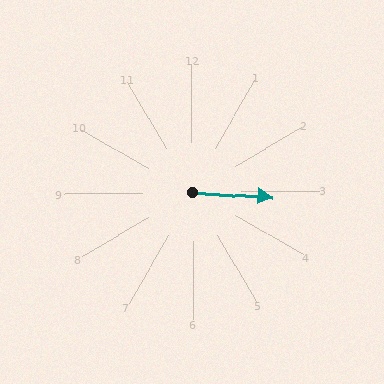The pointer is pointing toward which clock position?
Roughly 3 o'clock.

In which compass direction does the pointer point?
East.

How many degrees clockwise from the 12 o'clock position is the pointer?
Approximately 94 degrees.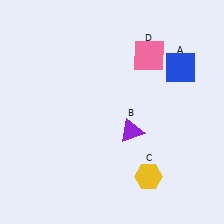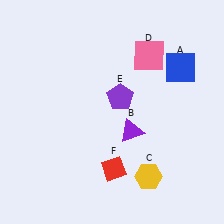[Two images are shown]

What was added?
A purple pentagon (E), a red diamond (F) were added in Image 2.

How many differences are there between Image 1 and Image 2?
There are 2 differences between the two images.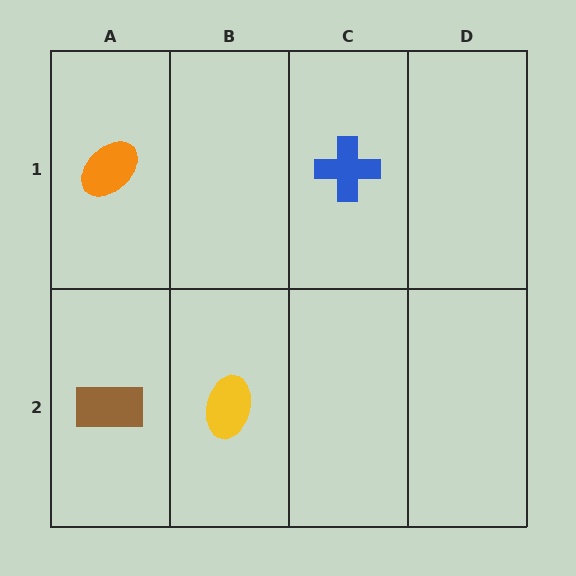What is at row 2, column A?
A brown rectangle.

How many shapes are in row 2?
2 shapes.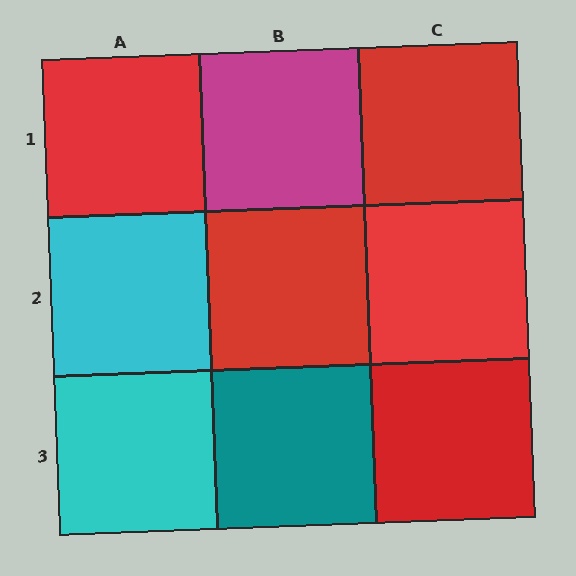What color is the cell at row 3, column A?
Cyan.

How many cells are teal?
1 cell is teal.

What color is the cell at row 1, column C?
Red.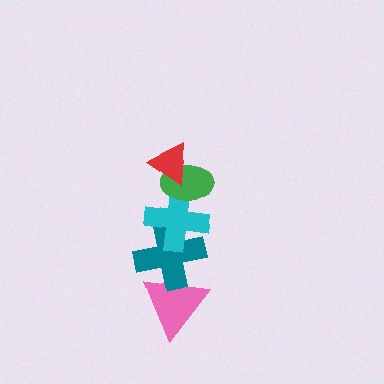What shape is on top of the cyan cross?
The green ellipse is on top of the cyan cross.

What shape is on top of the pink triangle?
The teal cross is on top of the pink triangle.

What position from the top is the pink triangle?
The pink triangle is 5th from the top.